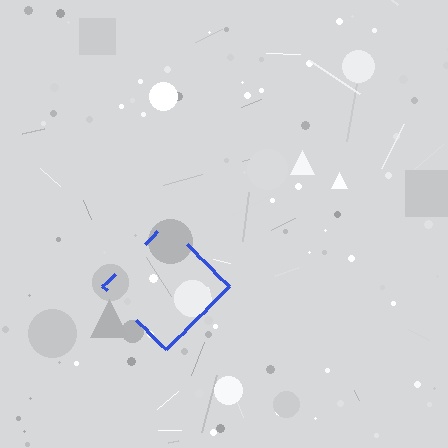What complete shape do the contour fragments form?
The contour fragments form a diamond.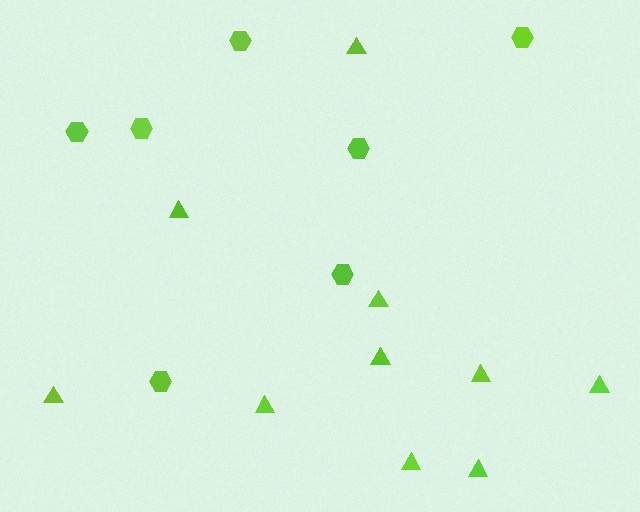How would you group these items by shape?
There are 2 groups: one group of hexagons (7) and one group of triangles (10).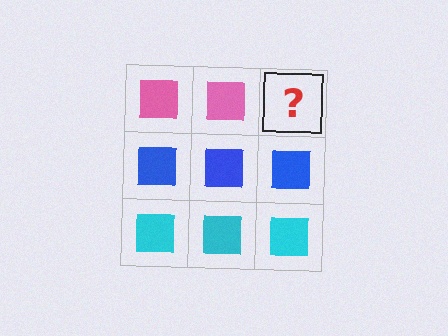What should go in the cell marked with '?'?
The missing cell should contain a pink square.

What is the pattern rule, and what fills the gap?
The rule is that each row has a consistent color. The gap should be filled with a pink square.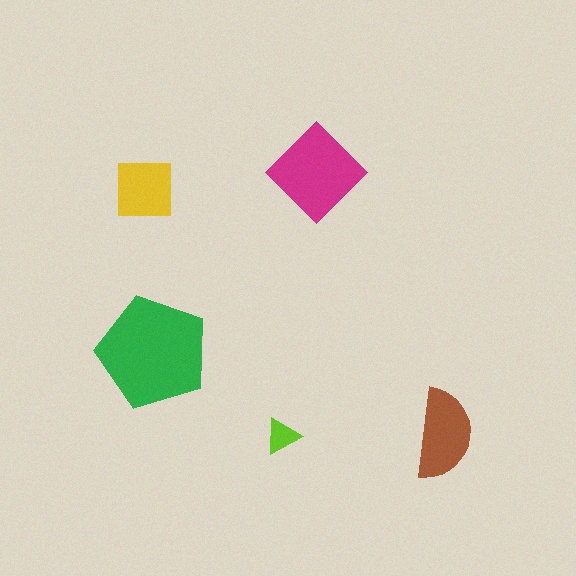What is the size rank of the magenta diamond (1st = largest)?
2nd.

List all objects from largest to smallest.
The green pentagon, the magenta diamond, the brown semicircle, the yellow square, the lime triangle.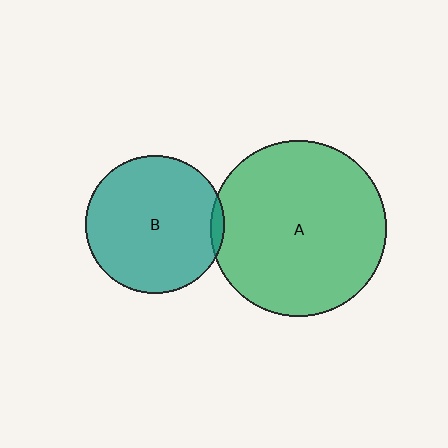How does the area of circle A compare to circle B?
Approximately 1.6 times.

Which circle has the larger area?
Circle A (green).